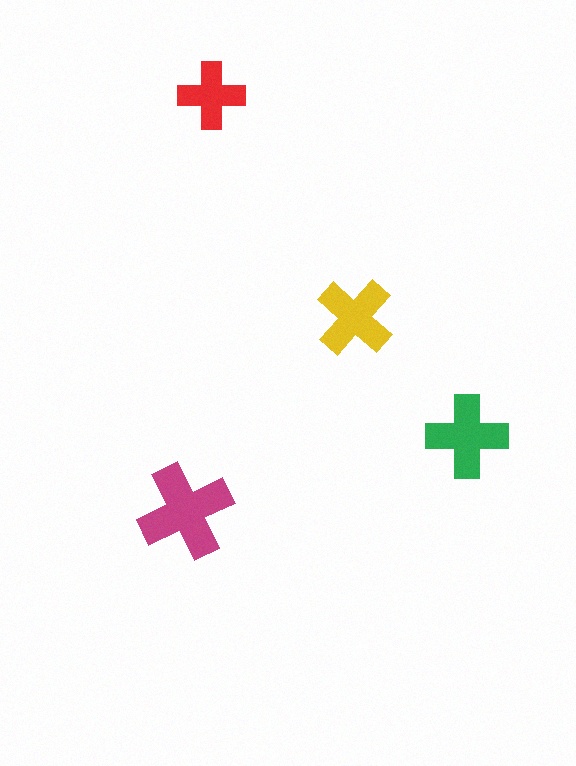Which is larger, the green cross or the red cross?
The green one.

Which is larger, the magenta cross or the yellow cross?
The magenta one.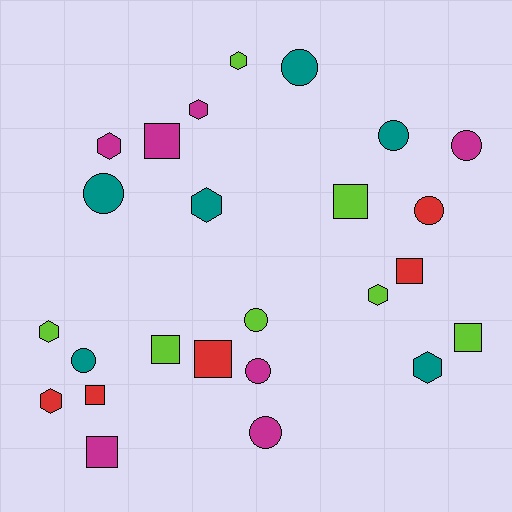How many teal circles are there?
There are 4 teal circles.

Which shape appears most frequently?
Circle, with 9 objects.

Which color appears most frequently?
Magenta, with 7 objects.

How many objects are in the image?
There are 25 objects.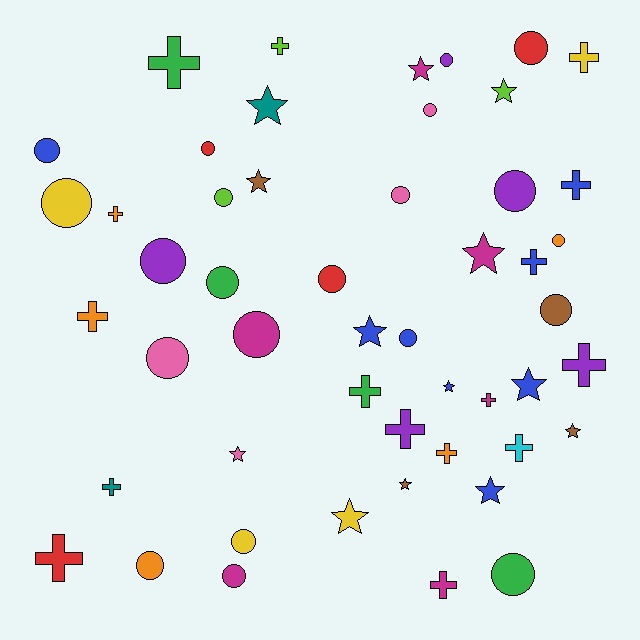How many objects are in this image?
There are 50 objects.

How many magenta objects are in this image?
There are 6 magenta objects.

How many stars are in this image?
There are 13 stars.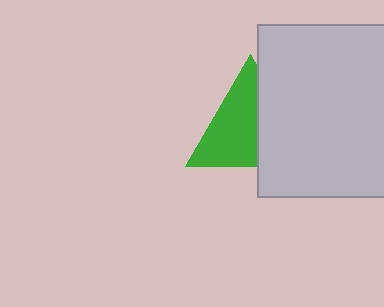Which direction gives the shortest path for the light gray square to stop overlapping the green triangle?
Moving right gives the shortest separation.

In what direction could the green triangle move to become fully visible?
The green triangle could move left. That would shift it out from behind the light gray square entirely.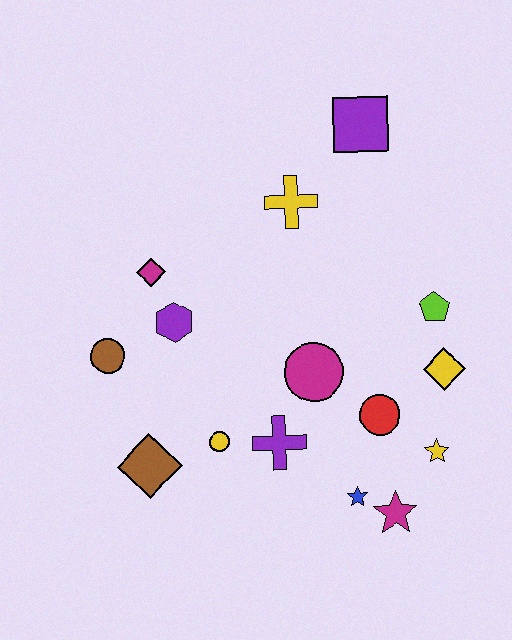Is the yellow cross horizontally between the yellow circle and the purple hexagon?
No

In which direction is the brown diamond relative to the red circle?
The brown diamond is to the left of the red circle.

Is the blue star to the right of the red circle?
No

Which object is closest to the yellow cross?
The purple square is closest to the yellow cross.